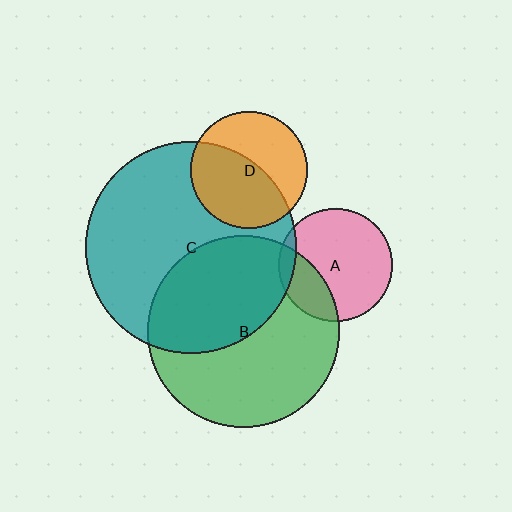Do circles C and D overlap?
Yes.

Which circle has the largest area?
Circle C (teal).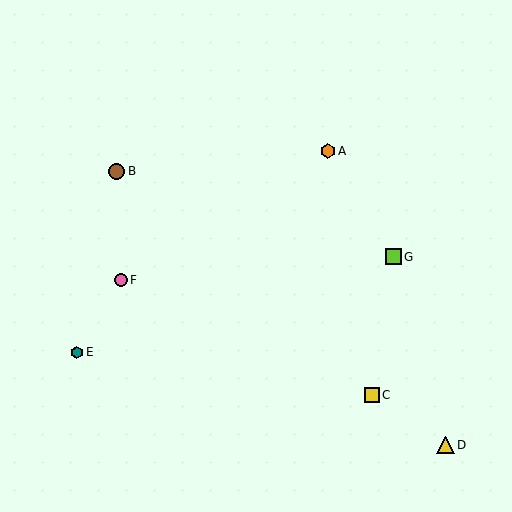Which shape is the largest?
The yellow triangle (labeled D) is the largest.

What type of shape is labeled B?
Shape B is a brown circle.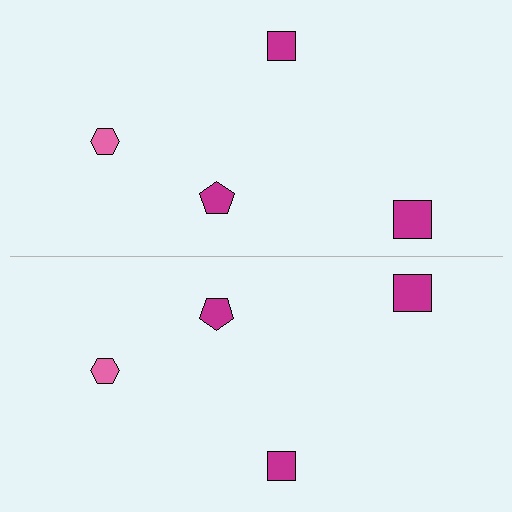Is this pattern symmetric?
Yes, this pattern has bilateral (reflection) symmetry.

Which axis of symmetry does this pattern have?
The pattern has a horizontal axis of symmetry running through the center of the image.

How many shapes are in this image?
There are 8 shapes in this image.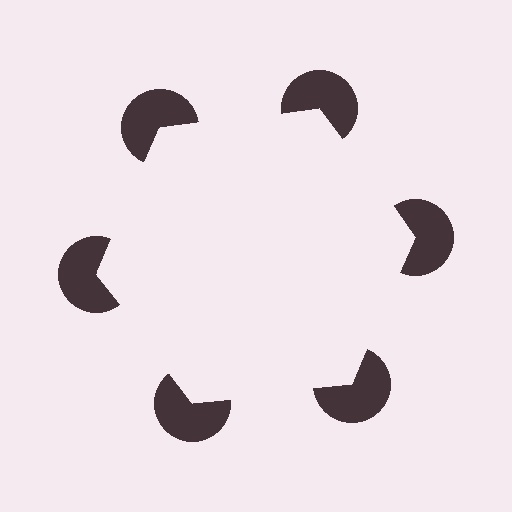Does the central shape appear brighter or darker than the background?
It typically appears slightly brighter than the background, even though no actual brightness change is drawn.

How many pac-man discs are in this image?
There are 6 — one at each vertex of the illusory hexagon.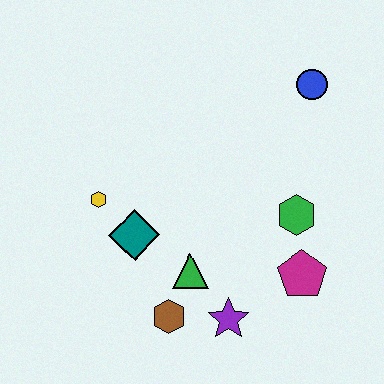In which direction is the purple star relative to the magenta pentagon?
The purple star is to the left of the magenta pentagon.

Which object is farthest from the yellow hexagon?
The blue circle is farthest from the yellow hexagon.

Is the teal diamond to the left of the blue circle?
Yes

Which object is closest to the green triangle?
The brown hexagon is closest to the green triangle.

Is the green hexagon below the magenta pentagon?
No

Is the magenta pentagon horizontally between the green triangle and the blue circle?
Yes